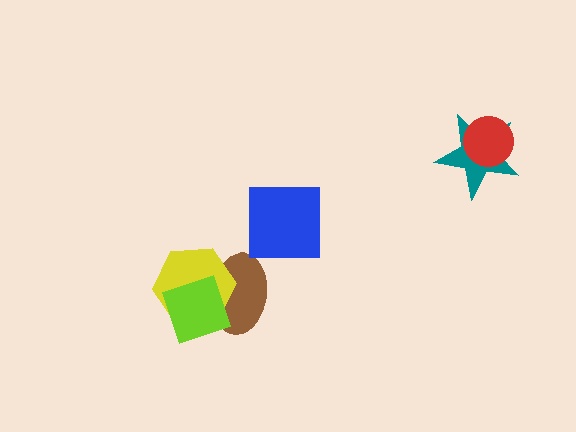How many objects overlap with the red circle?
1 object overlaps with the red circle.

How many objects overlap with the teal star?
1 object overlaps with the teal star.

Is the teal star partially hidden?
Yes, it is partially covered by another shape.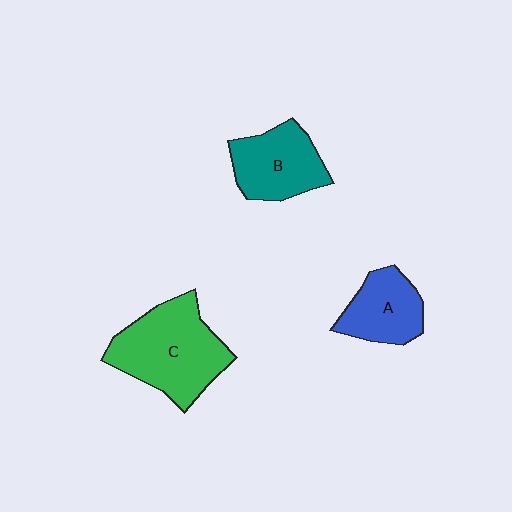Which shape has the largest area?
Shape C (green).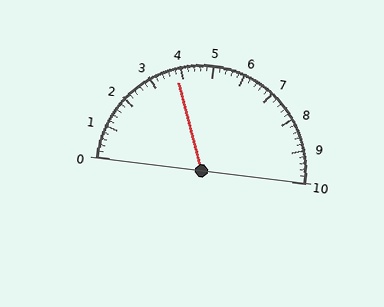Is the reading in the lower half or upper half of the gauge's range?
The reading is in the lower half of the range (0 to 10).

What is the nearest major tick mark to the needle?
The nearest major tick mark is 4.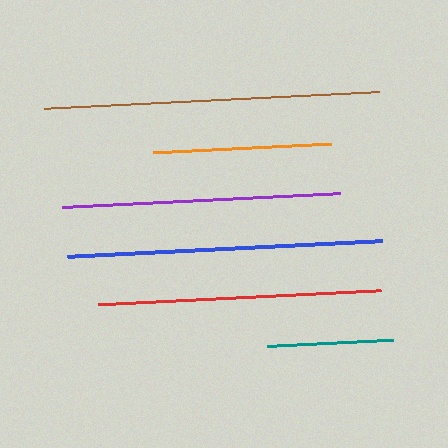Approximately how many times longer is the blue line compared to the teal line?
The blue line is approximately 2.5 times the length of the teal line.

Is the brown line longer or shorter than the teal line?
The brown line is longer than the teal line.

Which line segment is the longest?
The brown line is the longest at approximately 335 pixels.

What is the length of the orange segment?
The orange segment is approximately 178 pixels long.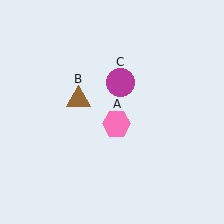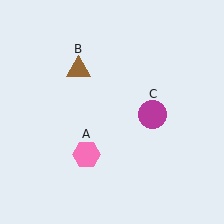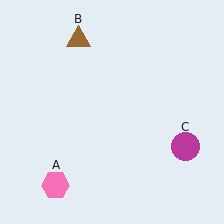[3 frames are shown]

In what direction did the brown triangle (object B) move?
The brown triangle (object B) moved up.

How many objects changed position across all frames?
3 objects changed position: pink hexagon (object A), brown triangle (object B), magenta circle (object C).